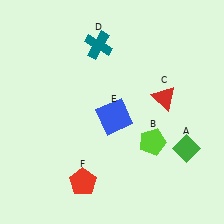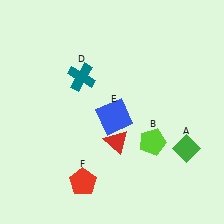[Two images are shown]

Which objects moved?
The objects that moved are: the red triangle (C), the teal cross (D).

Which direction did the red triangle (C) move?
The red triangle (C) moved left.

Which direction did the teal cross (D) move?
The teal cross (D) moved down.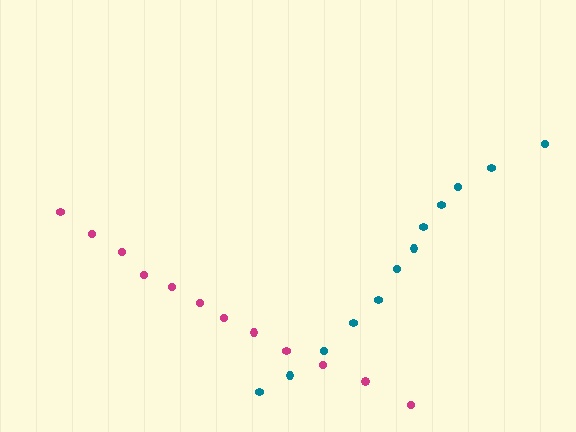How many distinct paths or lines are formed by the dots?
There are 2 distinct paths.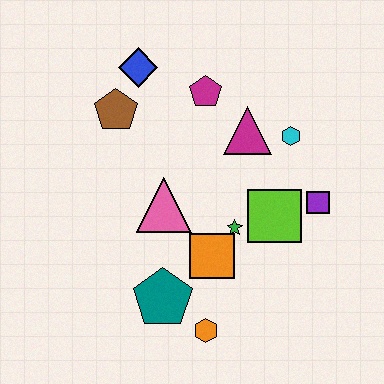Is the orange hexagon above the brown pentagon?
No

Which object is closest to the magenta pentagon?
The magenta triangle is closest to the magenta pentagon.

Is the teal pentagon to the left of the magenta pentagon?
Yes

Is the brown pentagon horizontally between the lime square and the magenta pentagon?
No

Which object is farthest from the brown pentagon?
The orange hexagon is farthest from the brown pentagon.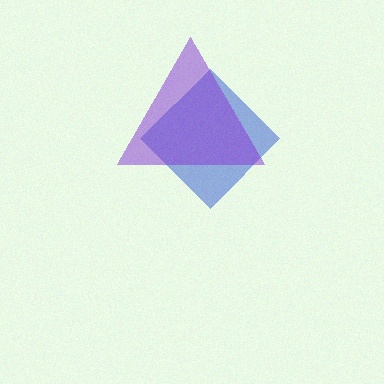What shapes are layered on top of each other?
The layered shapes are: a blue diamond, a purple triangle.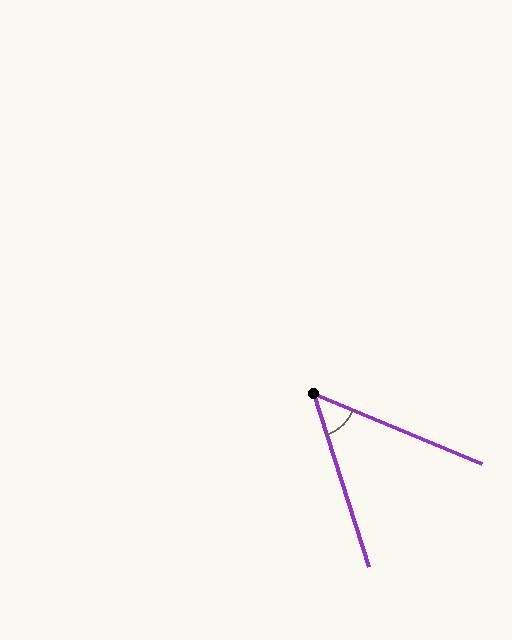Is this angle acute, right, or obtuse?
It is acute.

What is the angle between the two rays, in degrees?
Approximately 50 degrees.